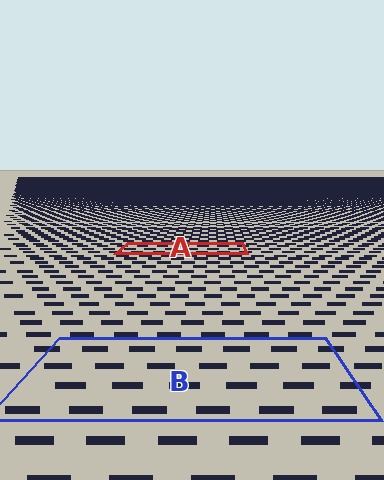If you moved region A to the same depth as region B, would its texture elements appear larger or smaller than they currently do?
They would appear larger. At a closer depth, the same texture elements are projected at a bigger on-screen size.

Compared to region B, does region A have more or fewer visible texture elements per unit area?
Region A has more texture elements per unit area — they are packed more densely because it is farther away.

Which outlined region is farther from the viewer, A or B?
Region A is farther from the viewer — the texture elements inside it appear smaller and more densely packed.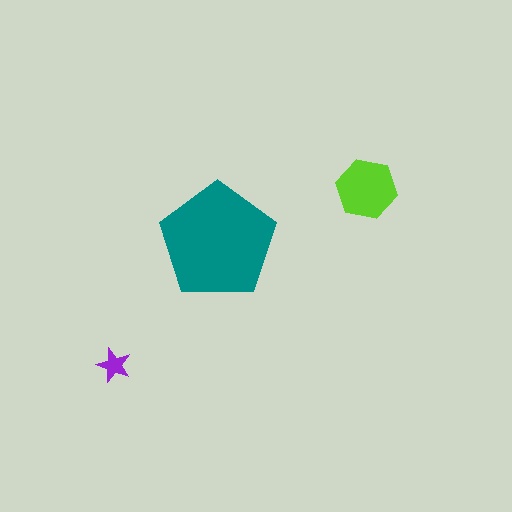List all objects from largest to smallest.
The teal pentagon, the lime hexagon, the purple star.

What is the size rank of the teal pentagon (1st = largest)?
1st.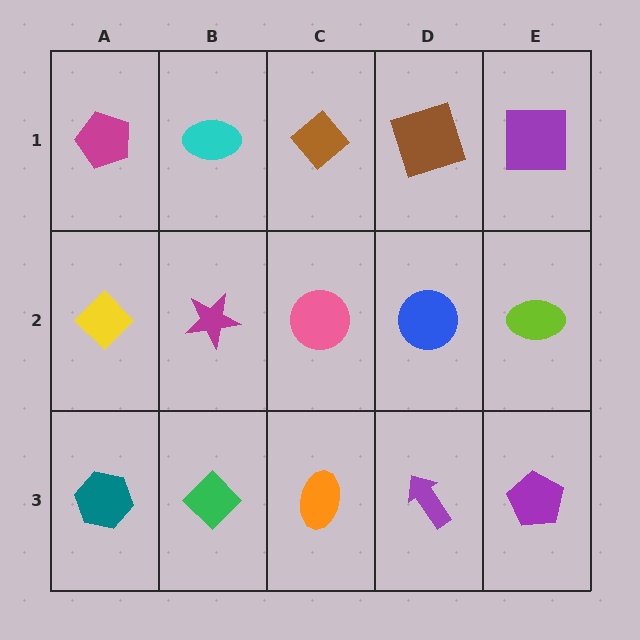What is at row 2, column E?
A lime ellipse.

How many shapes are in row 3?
5 shapes.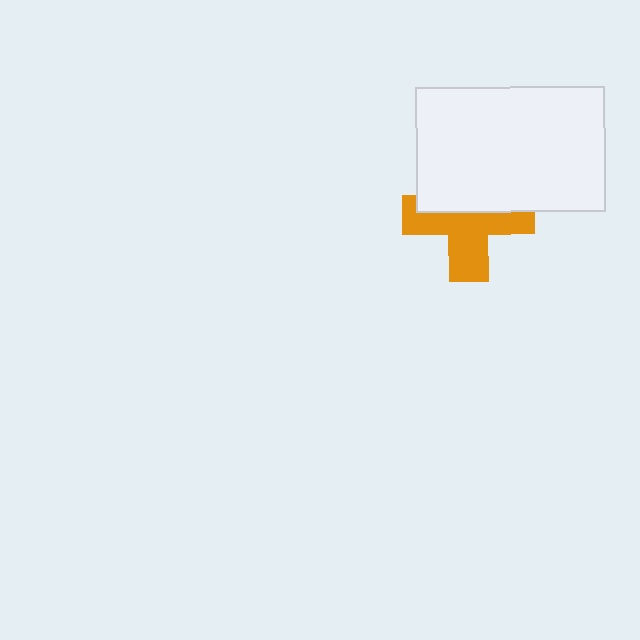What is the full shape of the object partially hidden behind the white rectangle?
The partially hidden object is an orange cross.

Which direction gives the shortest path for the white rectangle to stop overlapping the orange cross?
Moving up gives the shortest separation.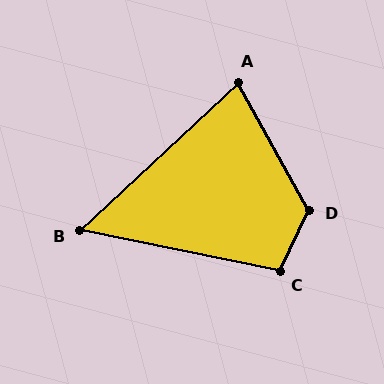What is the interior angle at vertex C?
Approximately 104 degrees (obtuse).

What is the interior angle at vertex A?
Approximately 76 degrees (acute).